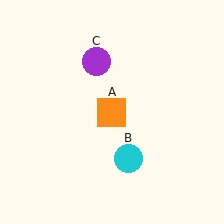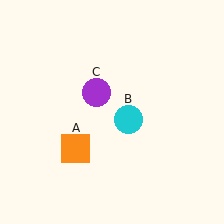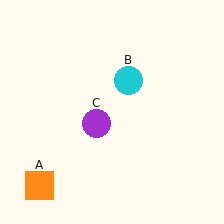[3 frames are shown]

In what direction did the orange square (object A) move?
The orange square (object A) moved down and to the left.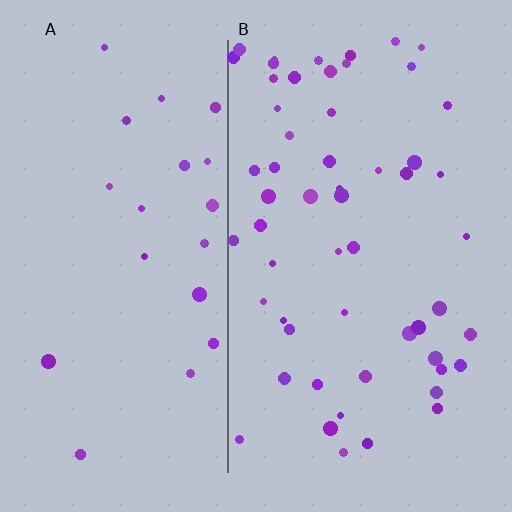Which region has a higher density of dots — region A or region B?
B (the right).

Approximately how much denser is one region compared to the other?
Approximately 2.7× — region B over region A.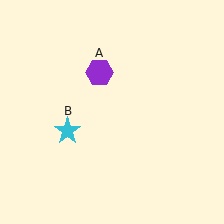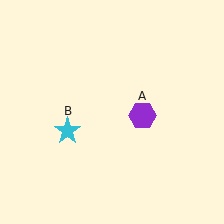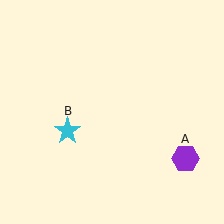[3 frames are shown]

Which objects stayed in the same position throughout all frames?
Cyan star (object B) remained stationary.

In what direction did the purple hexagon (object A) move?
The purple hexagon (object A) moved down and to the right.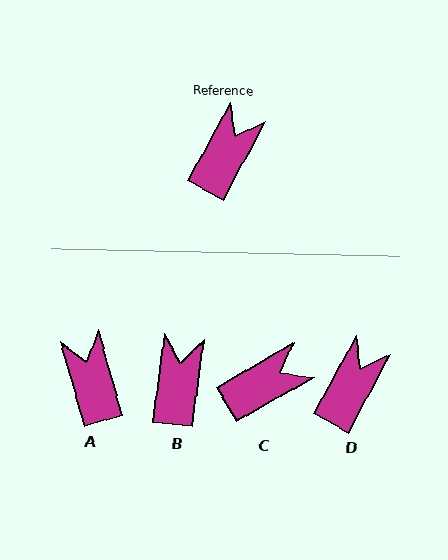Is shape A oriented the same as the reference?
No, it is off by about 44 degrees.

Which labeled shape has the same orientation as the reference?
D.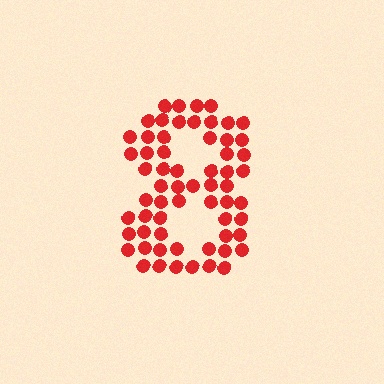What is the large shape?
The large shape is the digit 8.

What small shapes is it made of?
It is made of small circles.